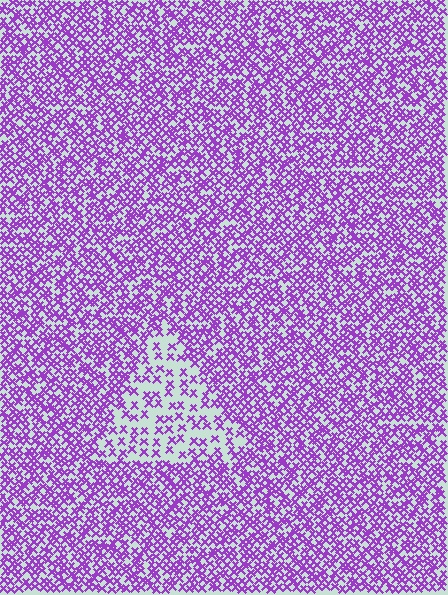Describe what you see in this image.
The image contains small purple elements arranged at two different densities. A triangle-shaped region is visible where the elements are less densely packed than the surrounding area.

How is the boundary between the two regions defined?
The boundary is defined by a change in element density (approximately 2.3x ratio). All elements are the same color, size, and shape.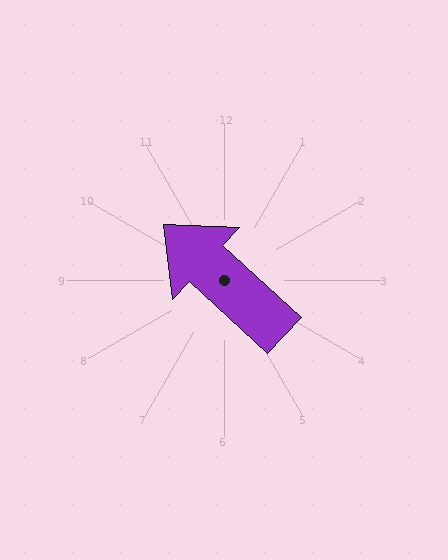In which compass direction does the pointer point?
Northwest.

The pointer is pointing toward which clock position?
Roughly 10 o'clock.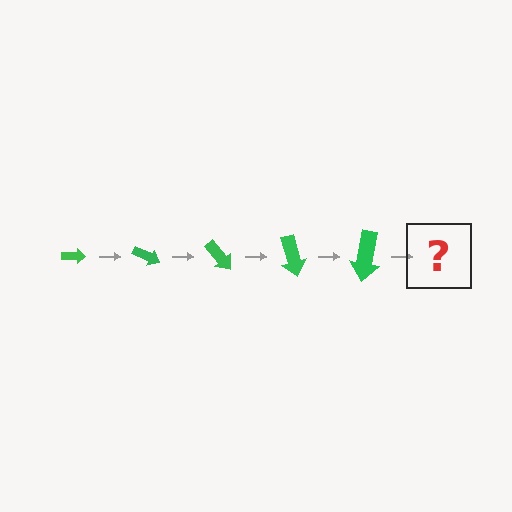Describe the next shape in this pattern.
It should be an arrow, larger than the previous one and rotated 125 degrees from the start.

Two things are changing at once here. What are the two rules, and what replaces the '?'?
The two rules are that the arrow grows larger each step and it rotates 25 degrees each step. The '?' should be an arrow, larger than the previous one and rotated 125 degrees from the start.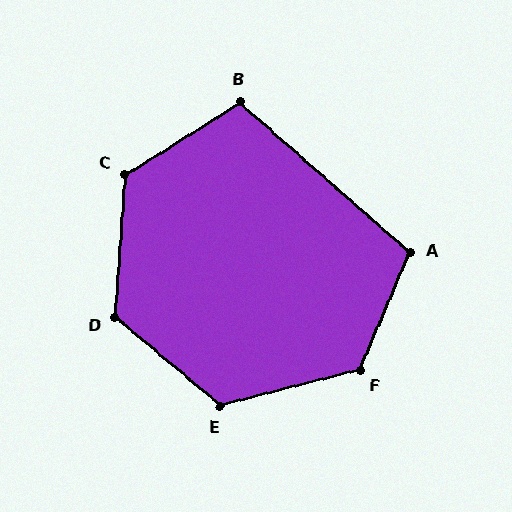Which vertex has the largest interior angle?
F, at approximately 128 degrees.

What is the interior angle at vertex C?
Approximately 126 degrees (obtuse).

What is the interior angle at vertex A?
Approximately 108 degrees (obtuse).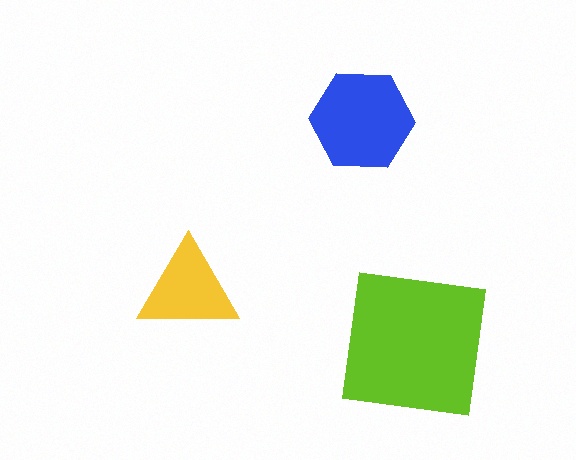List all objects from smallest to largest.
The yellow triangle, the blue hexagon, the lime square.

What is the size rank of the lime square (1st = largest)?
1st.